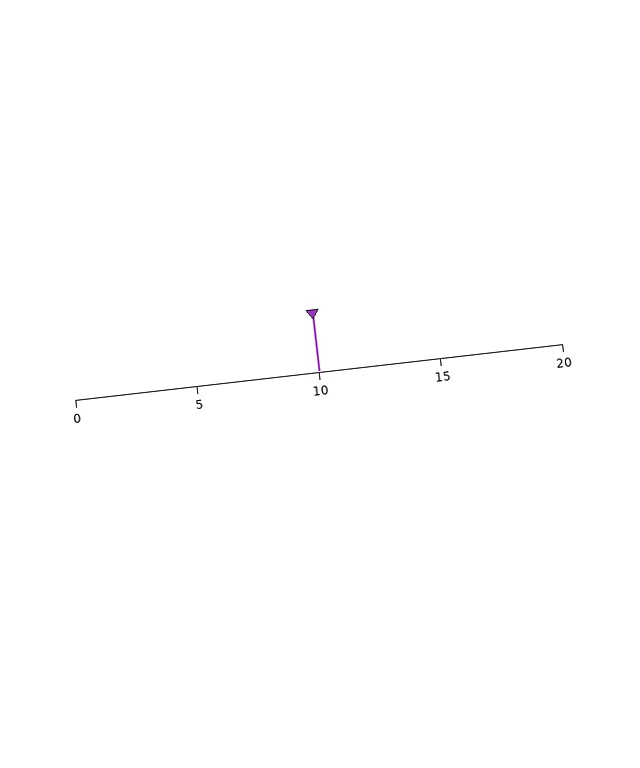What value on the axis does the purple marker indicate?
The marker indicates approximately 10.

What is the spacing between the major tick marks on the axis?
The major ticks are spaced 5 apart.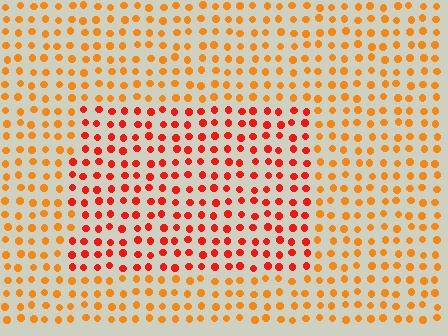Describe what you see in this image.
The image is filled with small orange elements in a uniform arrangement. A rectangle-shaped region is visible where the elements are tinted to a slightly different hue, forming a subtle color boundary.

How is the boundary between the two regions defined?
The boundary is defined purely by a slight shift in hue (about 30 degrees). Spacing, size, and orientation are identical on both sides.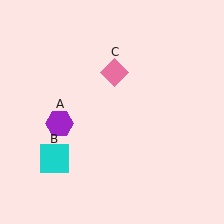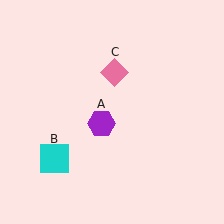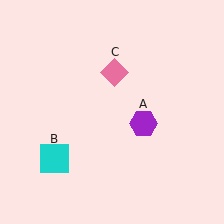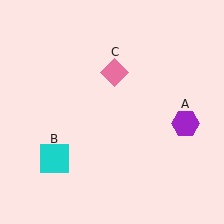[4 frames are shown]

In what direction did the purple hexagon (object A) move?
The purple hexagon (object A) moved right.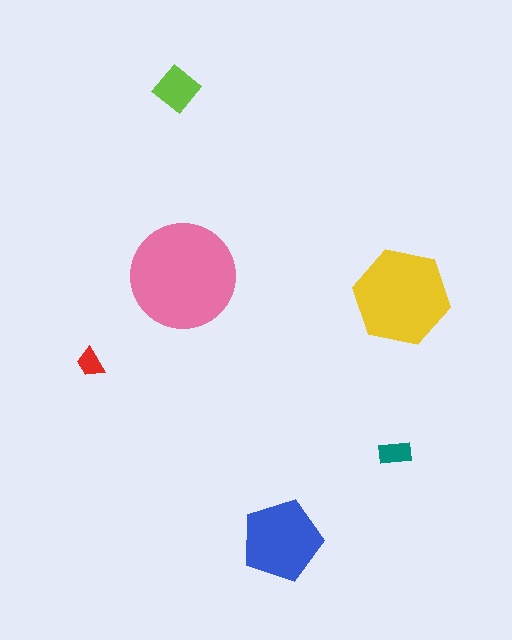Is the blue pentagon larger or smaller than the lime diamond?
Larger.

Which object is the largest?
The pink circle.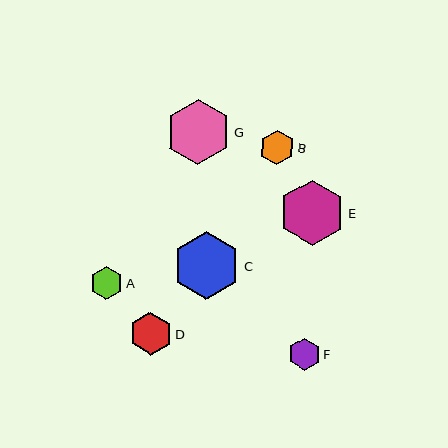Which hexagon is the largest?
Hexagon C is the largest with a size of approximately 68 pixels.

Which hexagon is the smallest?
Hexagon F is the smallest with a size of approximately 32 pixels.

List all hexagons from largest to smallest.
From largest to smallest: C, G, E, D, B, A, F.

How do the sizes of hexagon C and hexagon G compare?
Hexagon C and hexagon G are approximately the same size.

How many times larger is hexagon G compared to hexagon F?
Hexagon G is approximately 2.0 times the size of hexagon F.